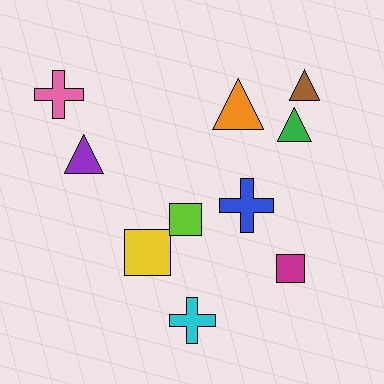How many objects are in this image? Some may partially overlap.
There are 10 objects.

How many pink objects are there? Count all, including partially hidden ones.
There is 1 pink object.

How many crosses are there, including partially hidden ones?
There are 3 crosses.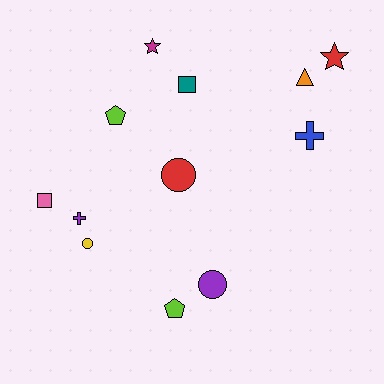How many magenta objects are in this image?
There is 1 magenta object.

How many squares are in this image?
There are 2 squares.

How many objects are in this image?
There are 12 objects.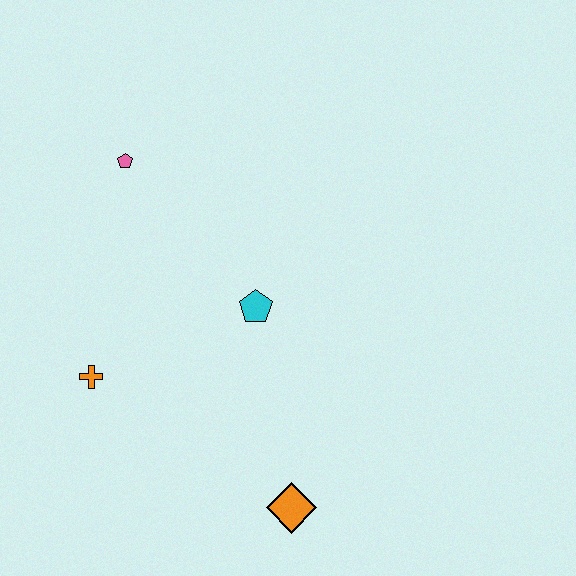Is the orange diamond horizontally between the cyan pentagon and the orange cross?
No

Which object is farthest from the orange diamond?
The pink pentagon is farthest from the orange diamond.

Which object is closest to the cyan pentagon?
The orange cross is closest to the cyan pentagon.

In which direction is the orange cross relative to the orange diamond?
The orange cross is to the left of the orange diamond.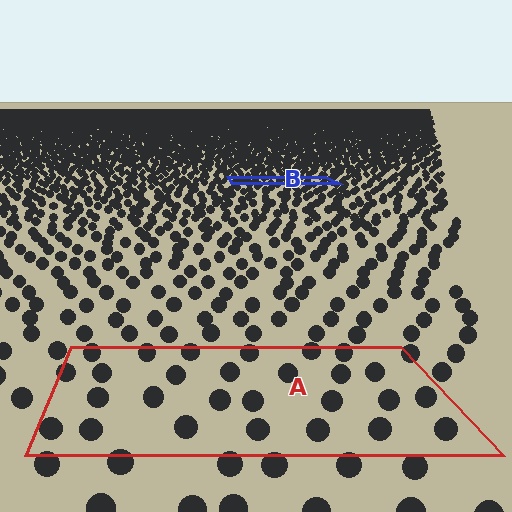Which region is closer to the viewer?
Region A is closer. The texture elements there are larger and more spread out.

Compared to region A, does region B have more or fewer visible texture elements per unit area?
Region B has more texture elements per unit area — they are packed more densely because it is farther away.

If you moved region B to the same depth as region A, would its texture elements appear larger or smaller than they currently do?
They would appear larger. At a closer depth, the same texture elements are projected at a bigger on-screen size.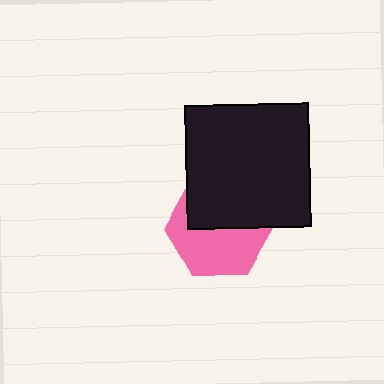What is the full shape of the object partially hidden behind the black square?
The partially hidden object is a pink hexagon.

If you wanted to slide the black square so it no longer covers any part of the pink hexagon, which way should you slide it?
Slide it up — that is the most direct way to separate the two shapes.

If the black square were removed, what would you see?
You would see the complete pink hexagon.